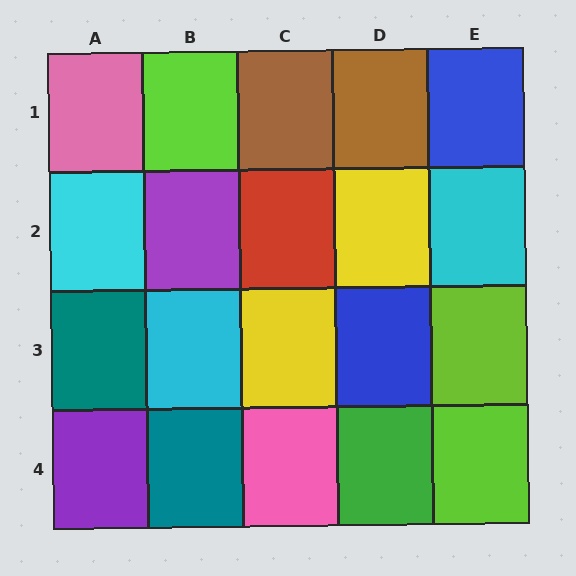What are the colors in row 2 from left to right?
Cyan, purple, red, yellow, cyan.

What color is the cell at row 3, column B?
Cyan.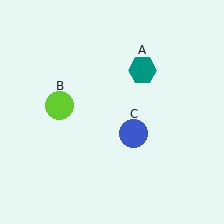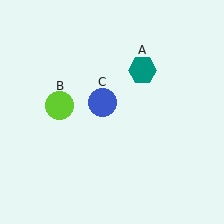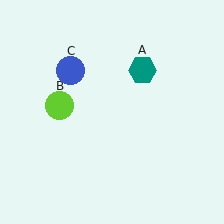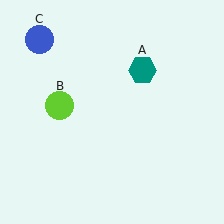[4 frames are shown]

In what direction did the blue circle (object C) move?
The blue circle (object C) moved up and to the left.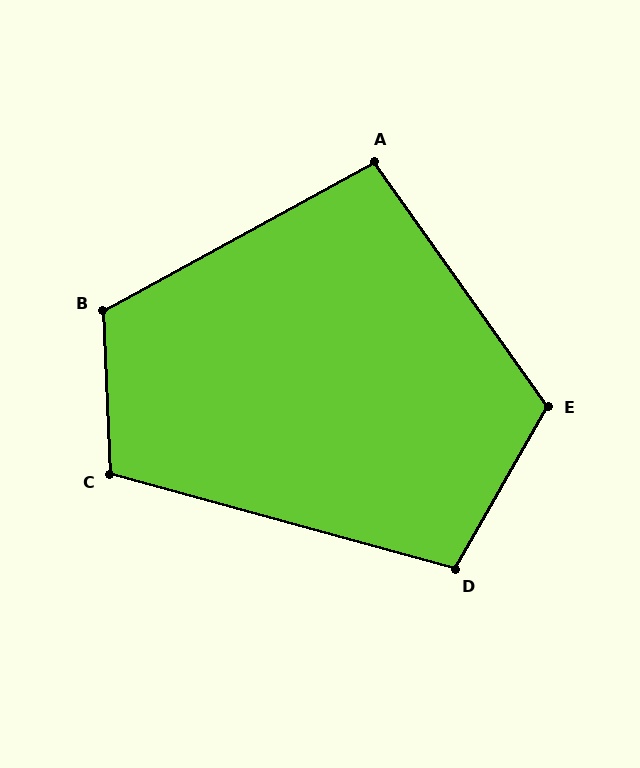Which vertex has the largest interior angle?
B, at approximately 116 degrees.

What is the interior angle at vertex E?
Approximately 115 degrees (obtuse).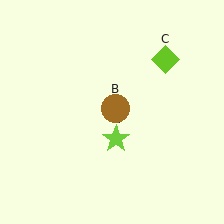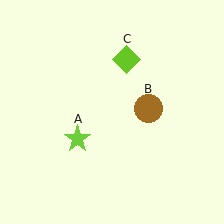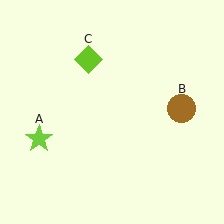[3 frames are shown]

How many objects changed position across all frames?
3 objects changed position: lime star (object A), brown circle (object B), lime diamond (object C).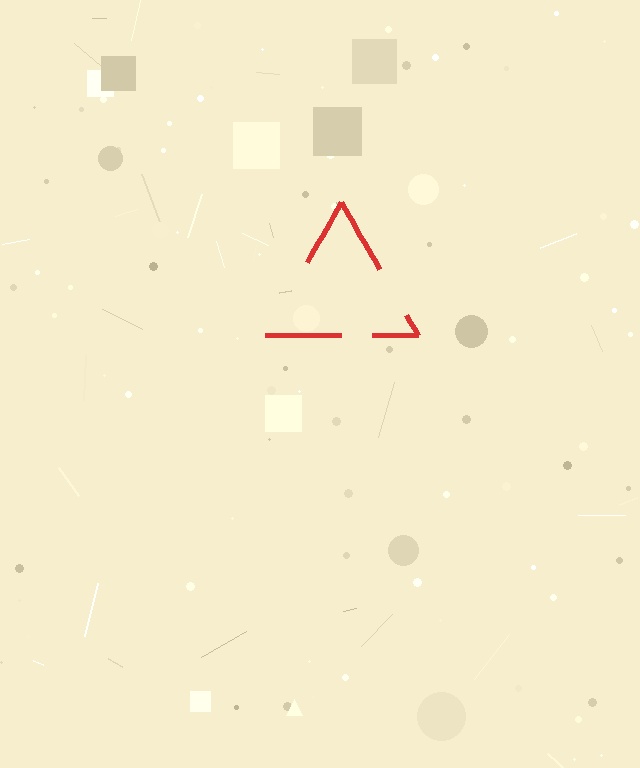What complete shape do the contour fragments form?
The contour fragments form a triangle.